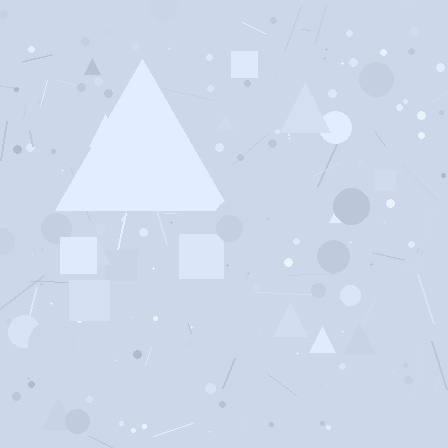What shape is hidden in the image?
A triangle is hidden in the image.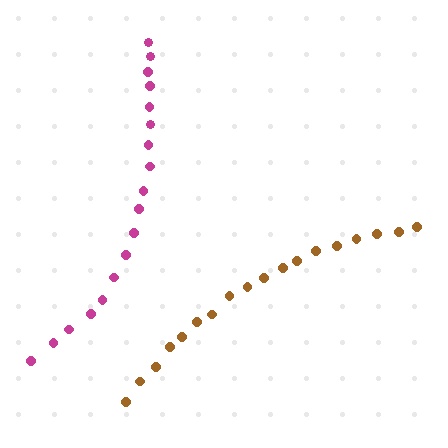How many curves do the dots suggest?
There are 2 distinct paths.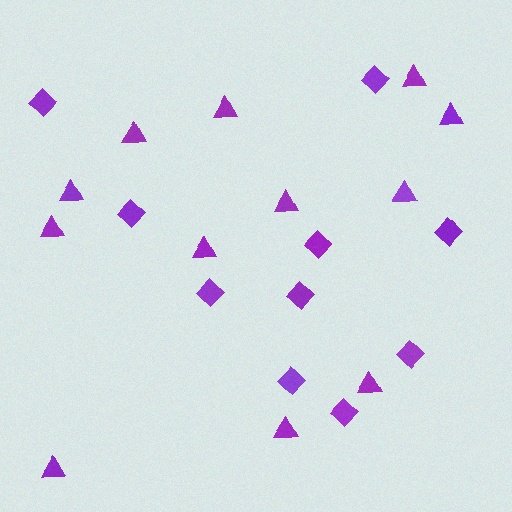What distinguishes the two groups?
There are 2 groups: one group of diamonds (10) and one group of triangles (12).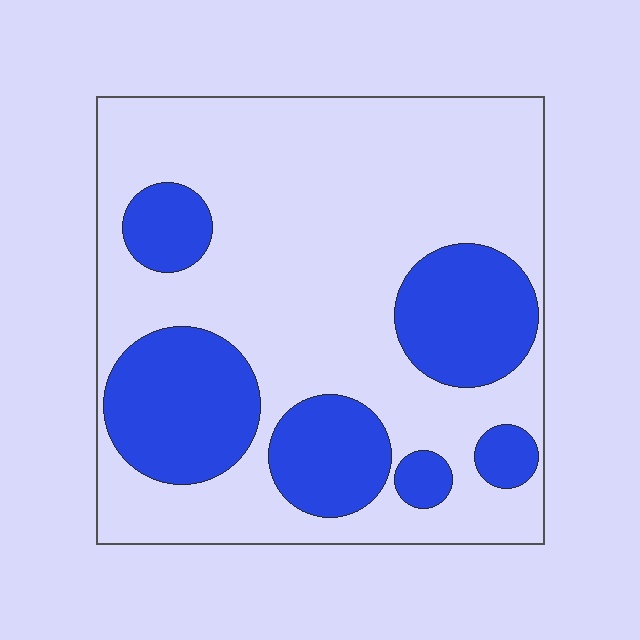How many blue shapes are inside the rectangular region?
6.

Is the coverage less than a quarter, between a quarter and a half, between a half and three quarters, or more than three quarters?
Between a quarter and a half.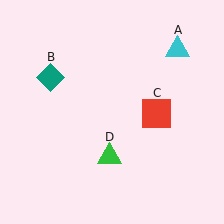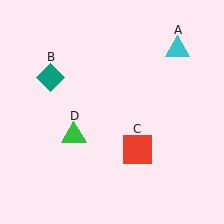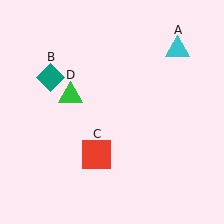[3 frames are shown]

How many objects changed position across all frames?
2 objects changed position: red square (object C), green triangle (object D).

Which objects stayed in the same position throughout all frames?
Cyan triangle (object A) and teal diamond (object B) remained stationary.